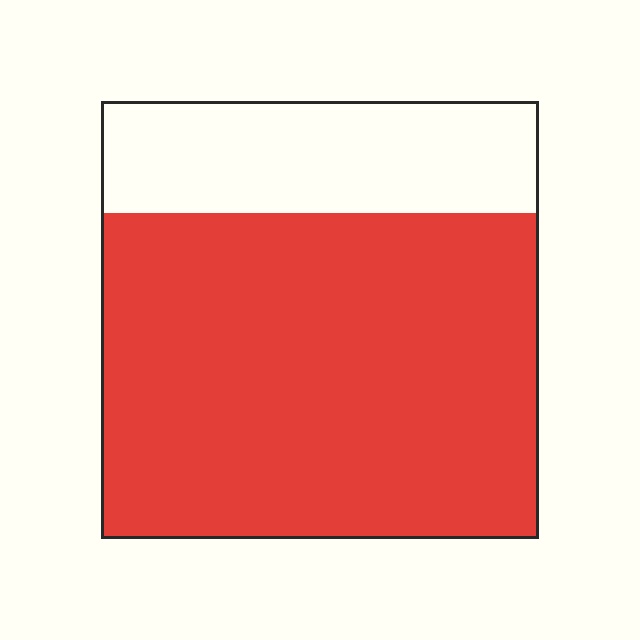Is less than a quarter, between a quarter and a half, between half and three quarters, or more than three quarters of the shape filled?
Between half and three quarters.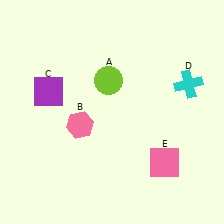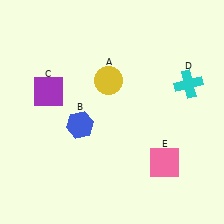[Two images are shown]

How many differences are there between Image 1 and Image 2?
There are 2 differences between the two images.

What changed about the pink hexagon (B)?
In Image 1, B is pink. In Image 2, it changed to blue.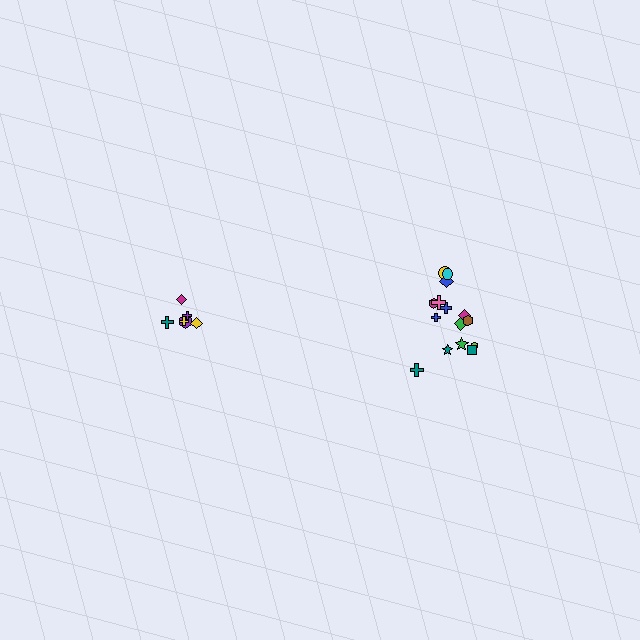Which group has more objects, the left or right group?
The right group.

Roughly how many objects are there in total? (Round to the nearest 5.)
Roughly 20 objects in total.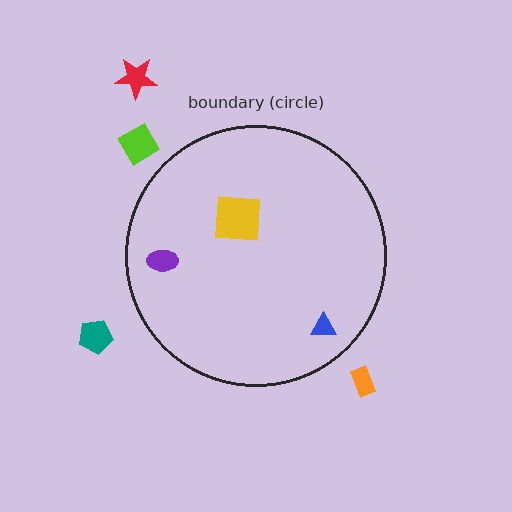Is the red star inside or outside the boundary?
Outside.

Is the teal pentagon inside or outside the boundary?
Outside.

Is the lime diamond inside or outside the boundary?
Outside.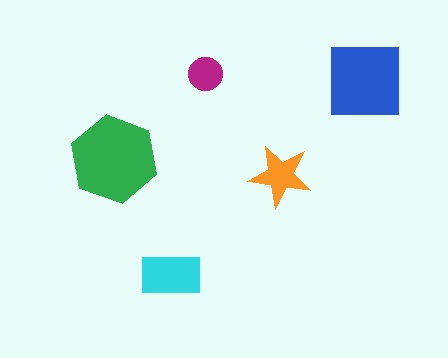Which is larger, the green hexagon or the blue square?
The green hexagon.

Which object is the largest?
The green hexagon.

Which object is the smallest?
The magenta circle.